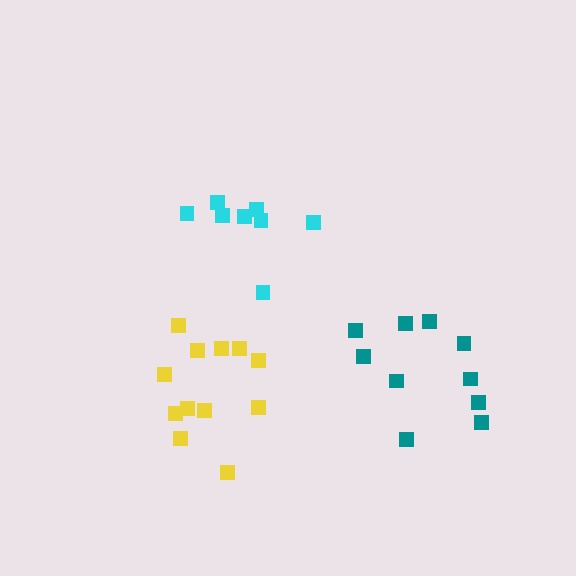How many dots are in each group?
Group 1: 10 dots, Group 2: 8 dots, Group 3: 12 dots (30 total).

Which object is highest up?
The cyan cluster is topmost.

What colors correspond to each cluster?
The clusters are colored: teal, cyan, yellow.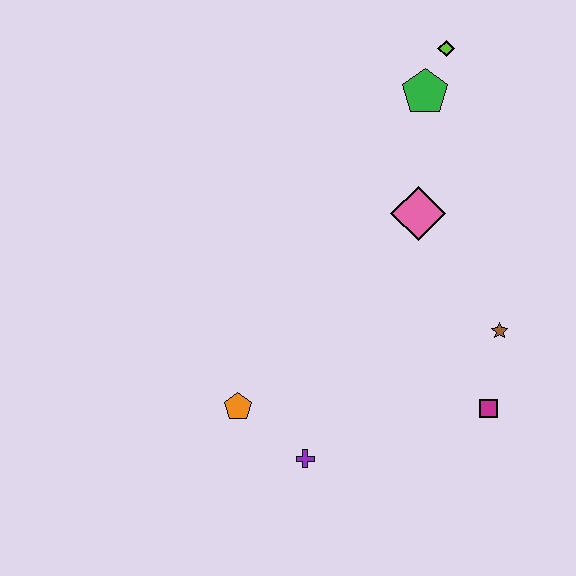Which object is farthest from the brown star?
The lime diamond is farthest from the brown star.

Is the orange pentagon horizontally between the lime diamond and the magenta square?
No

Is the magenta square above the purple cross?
Yes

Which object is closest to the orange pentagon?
The purple cross is closest to the orange pentagon.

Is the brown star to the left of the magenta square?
No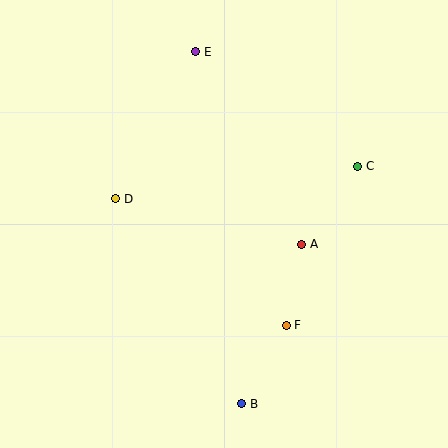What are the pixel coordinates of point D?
Point D is at (116, 199).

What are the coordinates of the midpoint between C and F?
The midpoint between C and F is at (322, 246).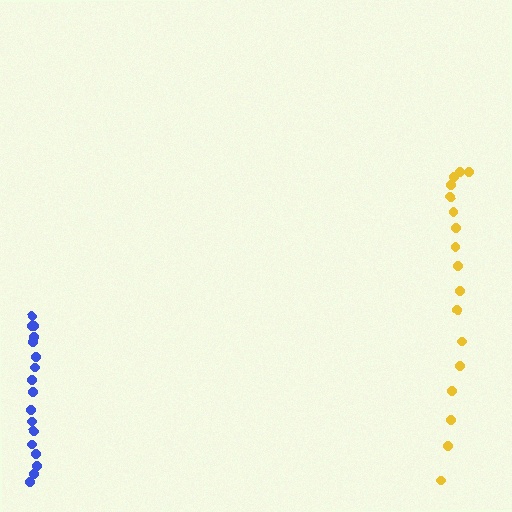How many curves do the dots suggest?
There are 2 distinct paths.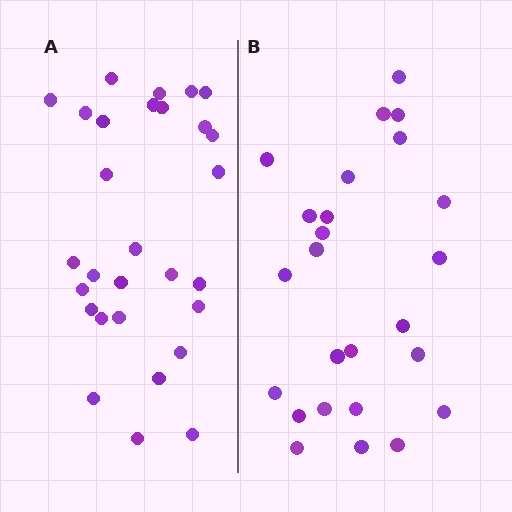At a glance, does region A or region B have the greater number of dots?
Region A (the left region) has more dots.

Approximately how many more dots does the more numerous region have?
Region A has about 4 more dots than region B.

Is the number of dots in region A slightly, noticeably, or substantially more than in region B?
Region A has only slightly more — the two regions are fairly close. The ratio is roughly 1.2 to 1.